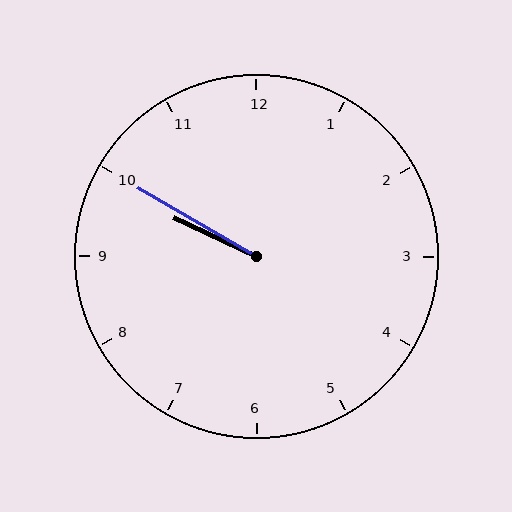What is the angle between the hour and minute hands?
Approximately 5 degrees.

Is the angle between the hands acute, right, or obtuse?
It is acute.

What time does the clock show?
9:50.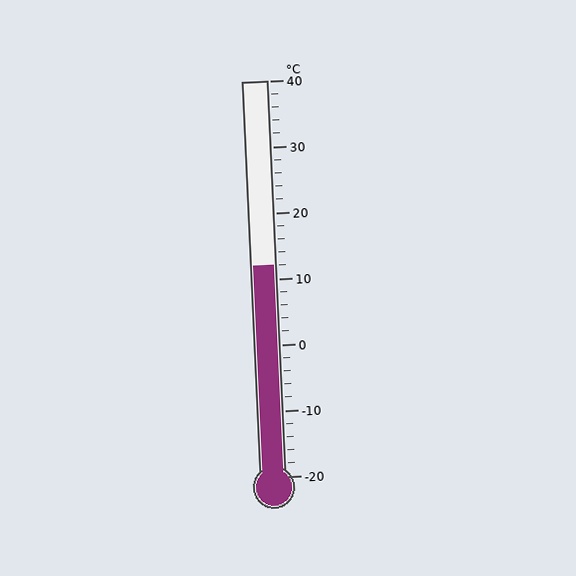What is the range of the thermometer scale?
The thermometer scale ranges from -20°C to 40°C.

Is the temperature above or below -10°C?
The temperature is above -10°C.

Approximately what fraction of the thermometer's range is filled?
The thermometer is filled to approximately 55% of its range.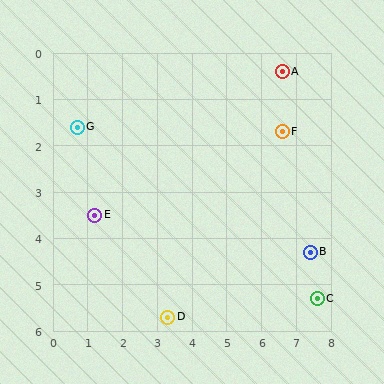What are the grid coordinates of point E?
Point E is at approximately (1.2, 3.5).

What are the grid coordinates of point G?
Point G is at approximately (0.7, 1.6).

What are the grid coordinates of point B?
Point B is at approximately (7.4, 4.3).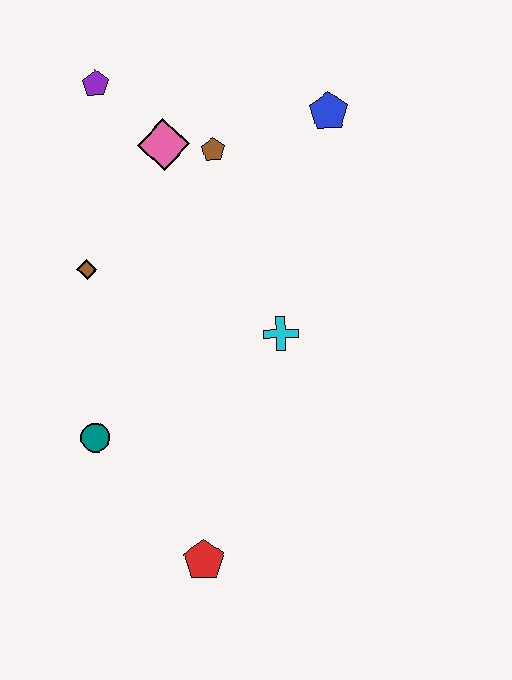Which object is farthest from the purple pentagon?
The red pentagon is farthest from the purple pentagon.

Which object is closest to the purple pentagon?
The pink diamond is closest to the purple pentagon.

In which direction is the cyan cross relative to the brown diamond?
The cyan cross is to the right of the brown diamond.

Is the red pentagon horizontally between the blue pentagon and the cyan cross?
No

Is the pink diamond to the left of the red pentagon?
Yes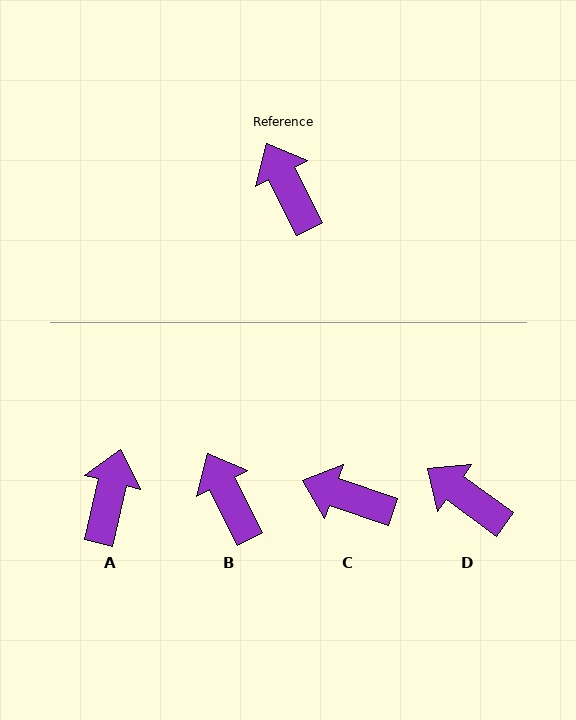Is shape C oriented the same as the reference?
No, it is off by about 44 degrees.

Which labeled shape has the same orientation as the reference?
B.